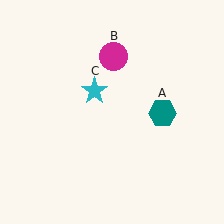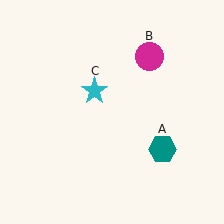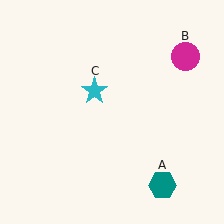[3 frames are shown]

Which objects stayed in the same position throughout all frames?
Cyan star (object C) remained stationary.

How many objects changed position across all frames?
2 objects changed position: teal hexagon (object A), magenta circle (object B).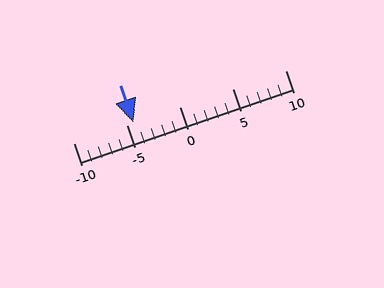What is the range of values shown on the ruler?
The ruler shows values from -10 to 10.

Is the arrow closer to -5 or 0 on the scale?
The arrow is closer to -5.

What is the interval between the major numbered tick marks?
The major tick marks are spaced 5 units apart.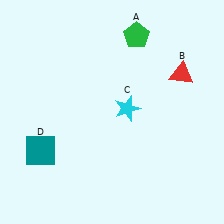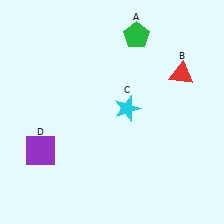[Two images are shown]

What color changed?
The square (D) changed from teal in Image 1 to purple in Image 2.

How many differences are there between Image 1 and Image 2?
There is 1 difference between the two images.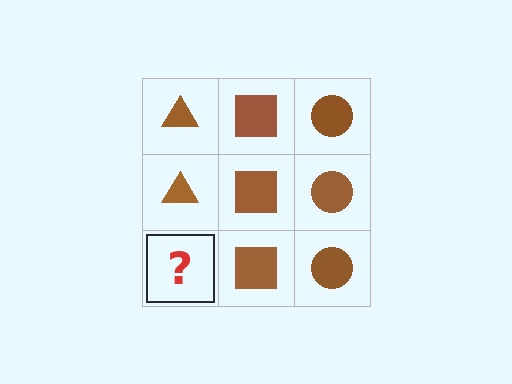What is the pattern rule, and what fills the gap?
The rule is that each column has a consistent shape. The gap should be filled with a brown triangle.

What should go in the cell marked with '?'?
The missing cell should contain a brown triangle.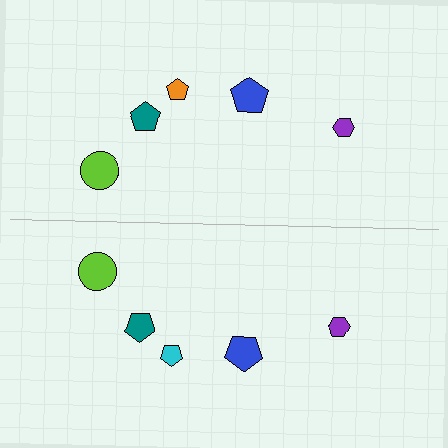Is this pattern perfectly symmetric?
No, the pattern is not perfectly symmetric. The cyan pentagon on the bottom side breaks the symmetry — its mirror counterpart is orange.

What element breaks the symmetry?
The cyan pentagon on the bottom side breaks the symmetry — its mirror counterpart is orange.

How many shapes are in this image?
There are 10 shapes in this image.